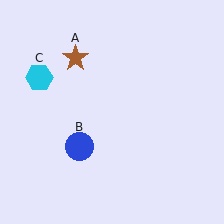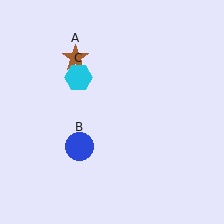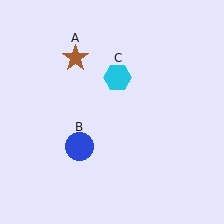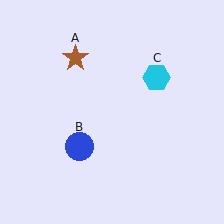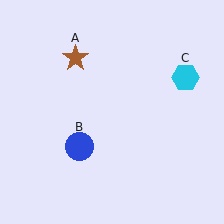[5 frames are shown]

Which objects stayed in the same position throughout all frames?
Brown star (object A) and blue circle (object B) remained stationary.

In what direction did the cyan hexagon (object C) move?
The cyan hexagon (object C) moved right.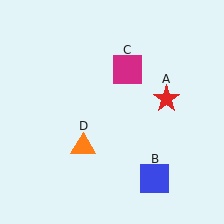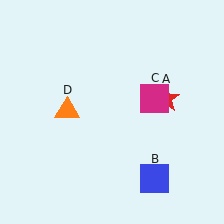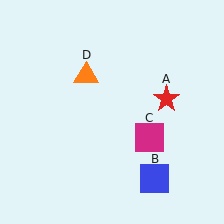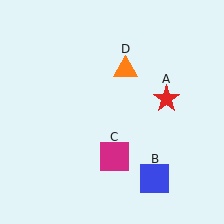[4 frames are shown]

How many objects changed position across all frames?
2 objects changed position: magenta square (object C), orange triangle (object D).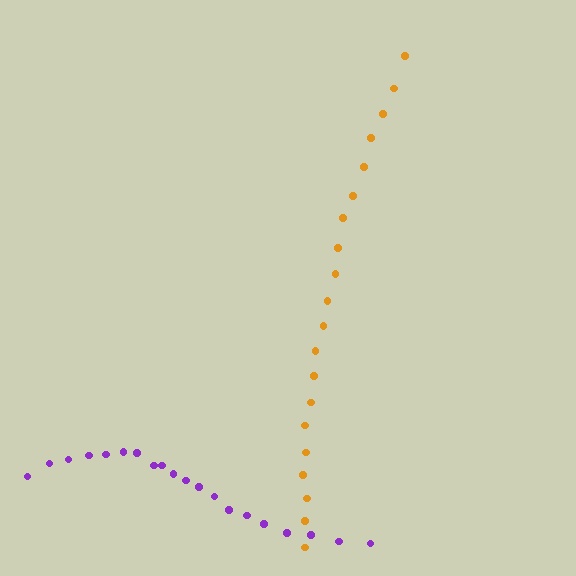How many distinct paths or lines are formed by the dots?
There are 2 distinct paths.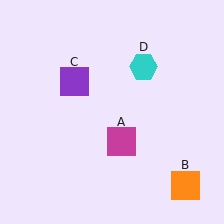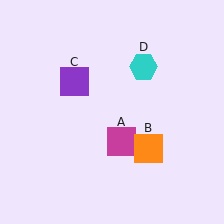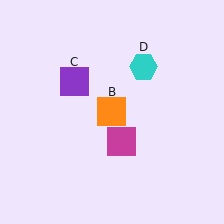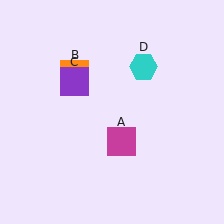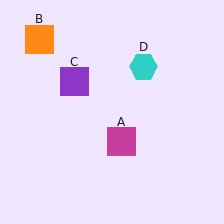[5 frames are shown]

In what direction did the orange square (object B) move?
The orange square (object B) moved up and to the left.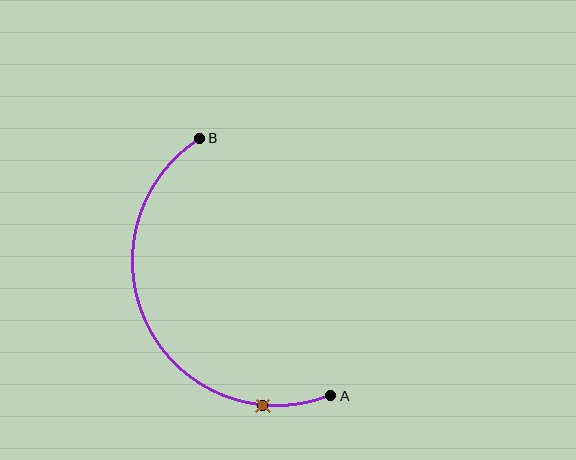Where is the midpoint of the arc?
The arc midpoint is the point on the curve farthest from the straight line joining A and B. It sits to the left of that line.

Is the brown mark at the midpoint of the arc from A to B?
No. The brown mark lies on the arc but is closer to endpoint A. The arc midpoint would be at the point on the curve equidistant along the arc from both A and B.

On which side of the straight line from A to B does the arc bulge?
The arc bulges to the left of the straight line connecting A and B.